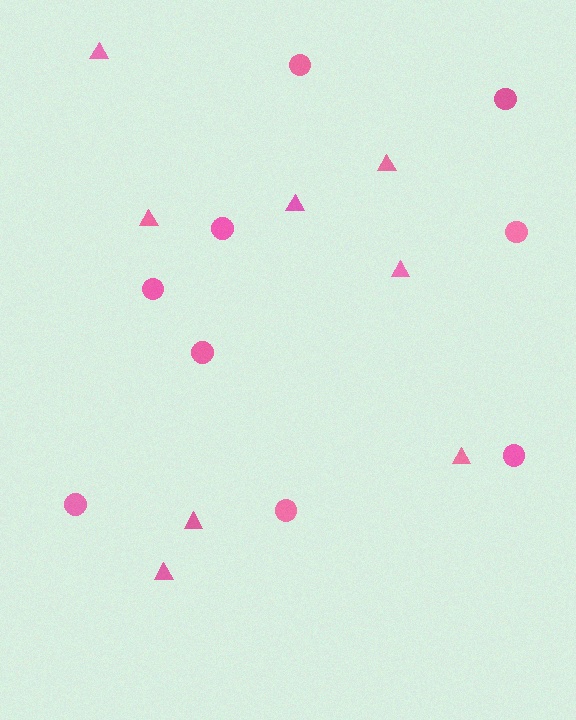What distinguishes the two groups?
There are 2 groups: one group of triangles (8) and one group of circles (9).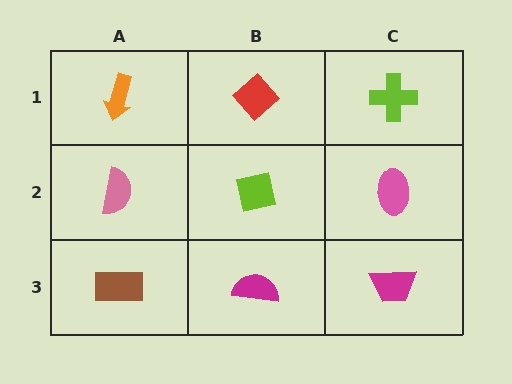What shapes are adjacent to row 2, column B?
A red diamond (row 1, column B), a magenta semicircle (row 3, column B), a pink semicircle (row 2, column A), a pink ellipse (row 2, column C).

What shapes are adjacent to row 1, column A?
A pink semicircle (row 2, column A), a red diamond (row 1, column B).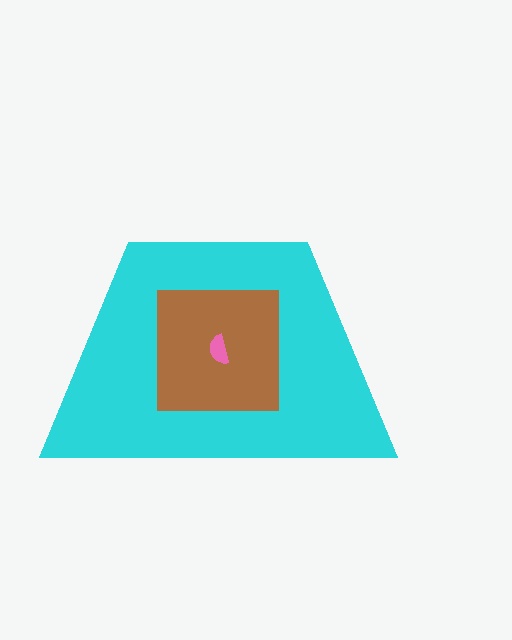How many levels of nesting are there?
3.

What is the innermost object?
The pink semicircle.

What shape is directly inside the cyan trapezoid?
The brown square.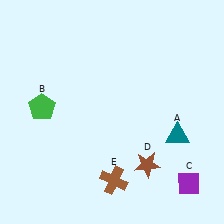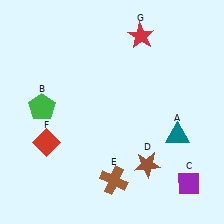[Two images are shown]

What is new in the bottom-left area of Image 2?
A red diamond (F) was added in the bottom-left area of Image 2.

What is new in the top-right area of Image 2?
A red star (G) was added in the top-right area of Image 2.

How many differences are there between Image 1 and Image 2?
There are 2 differences between the two images.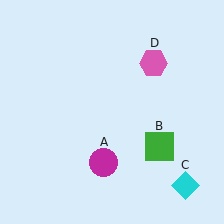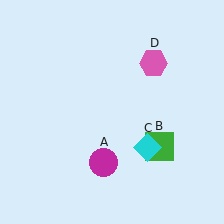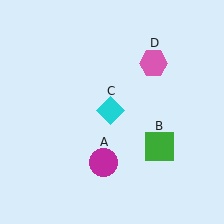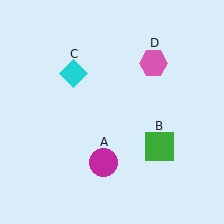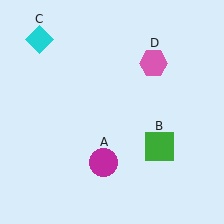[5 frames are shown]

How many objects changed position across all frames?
1 object changed position: cyan diamond (object C).